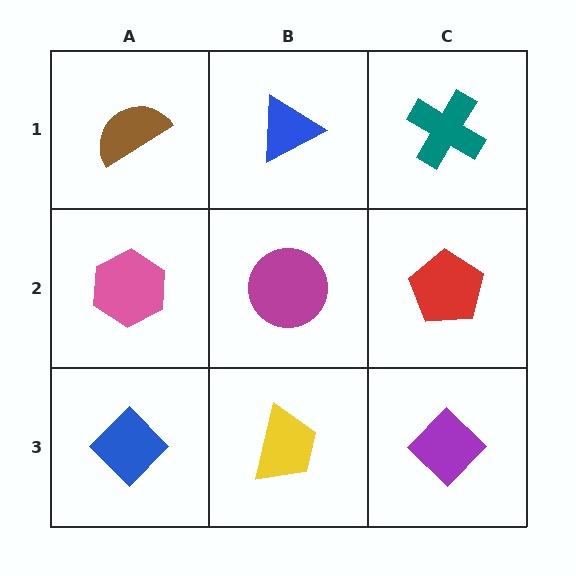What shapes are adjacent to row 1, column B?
A magenta circle (row 2, column B), a brown semicircle (row 1, column A), a teal cross (row 1, column C).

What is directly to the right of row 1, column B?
A teal cross.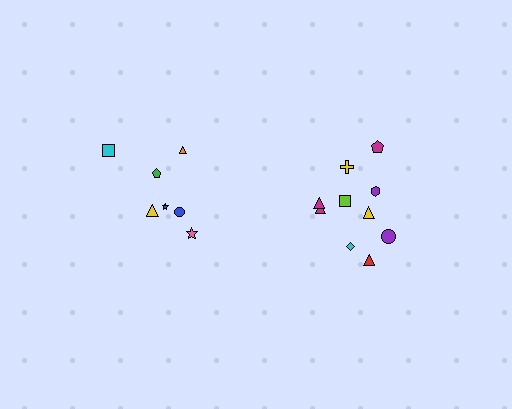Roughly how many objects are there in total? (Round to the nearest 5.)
Roughly 15 objects in total.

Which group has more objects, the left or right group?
The right group.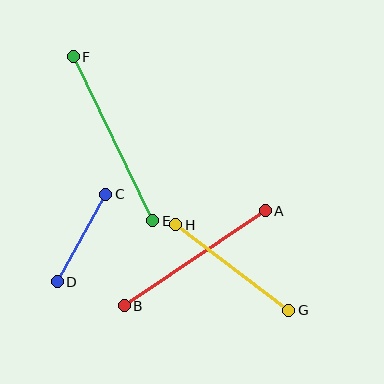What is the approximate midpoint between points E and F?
The midpoint is at approximately (113, 139) pixels.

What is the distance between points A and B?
The distance is approximately 170 pixels.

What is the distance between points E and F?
The distance is approximately 182 pixels.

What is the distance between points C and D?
The distance is approximately 100 pixels.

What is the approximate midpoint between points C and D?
The midpoint is at approximately (82, 238) pixels.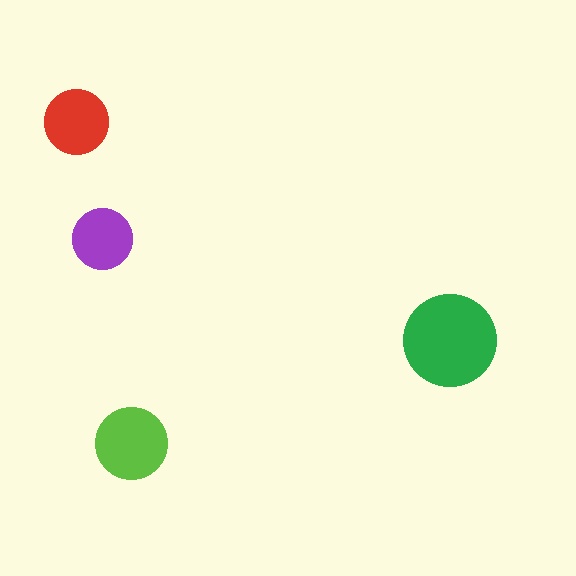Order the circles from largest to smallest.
the green one, the lime one, the red one, the purple one.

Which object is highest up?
The red circle is topmost.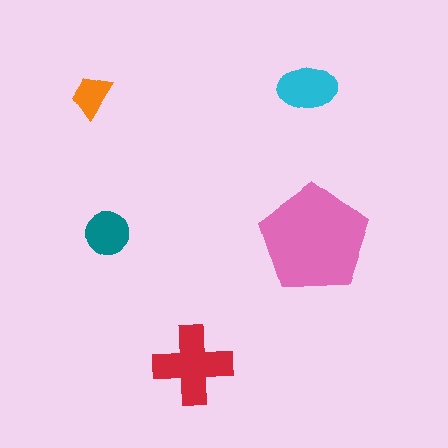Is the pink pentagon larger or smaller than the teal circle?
Larger.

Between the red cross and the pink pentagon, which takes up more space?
The pink pentagon.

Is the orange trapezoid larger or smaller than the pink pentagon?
Smaller.